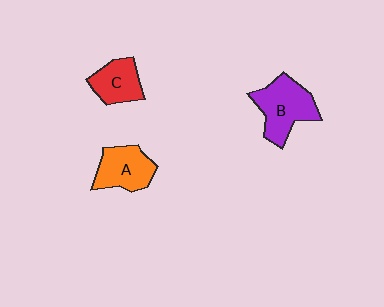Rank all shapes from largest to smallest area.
From largest to smallest: B (purple), A (orange), C (red).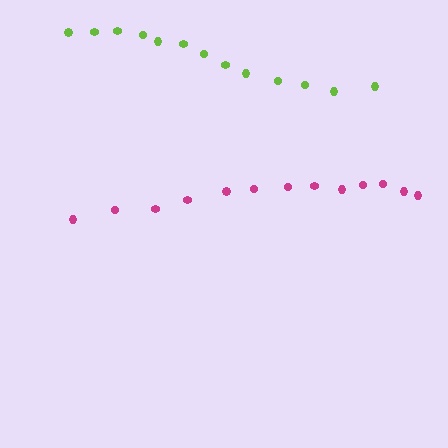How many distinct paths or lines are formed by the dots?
There are 2 distinct paths.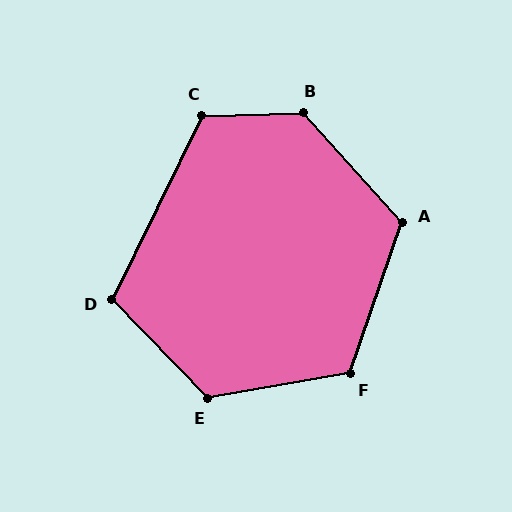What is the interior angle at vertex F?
Approximately 119 degrees (obtuse).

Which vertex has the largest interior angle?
B, at approximately 131 degrees.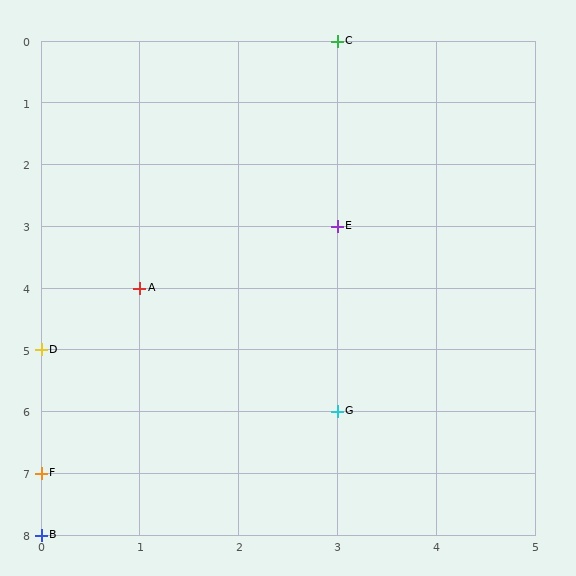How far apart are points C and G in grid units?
Points C and G are 6 rows apart.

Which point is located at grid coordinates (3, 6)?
Point G is at (3, 6).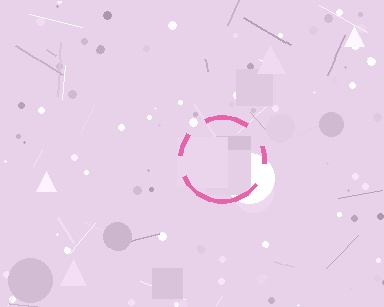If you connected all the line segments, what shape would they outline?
They would outline a circle.